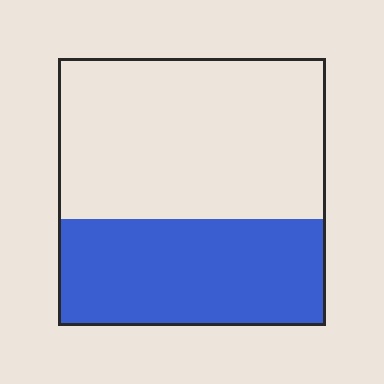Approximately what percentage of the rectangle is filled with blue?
Approximately 40%.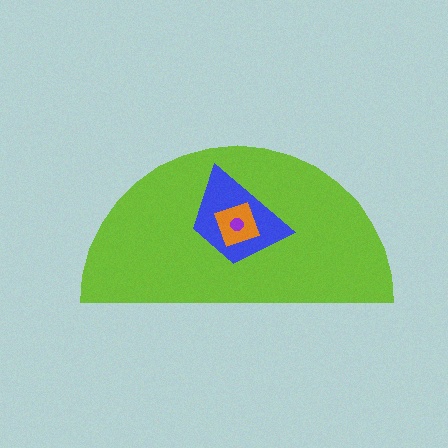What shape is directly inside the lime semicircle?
The blue trapezoid.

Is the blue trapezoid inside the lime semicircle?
Yes.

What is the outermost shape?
The lime semicircle.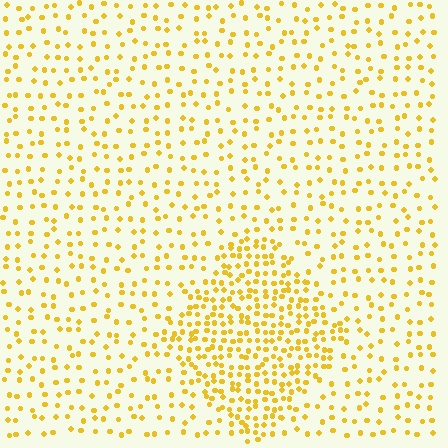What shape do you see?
I see a diamond.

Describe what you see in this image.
The image contains small yellow elements arranged at two different densities. A diamond-shaped region is visible where the elements are more densely packed than the surrounding area.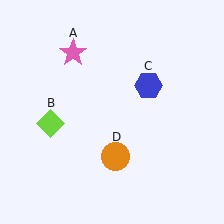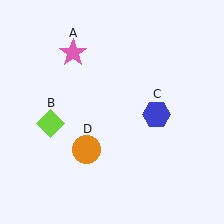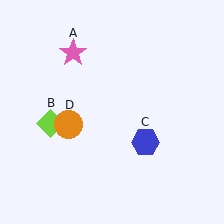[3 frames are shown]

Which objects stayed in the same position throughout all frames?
Pink star (object A) and lime diamond (object B) remained stationary.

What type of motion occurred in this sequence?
The blue hexagon (object C), orange circle (object D) rotated clockwise around the center of the scene.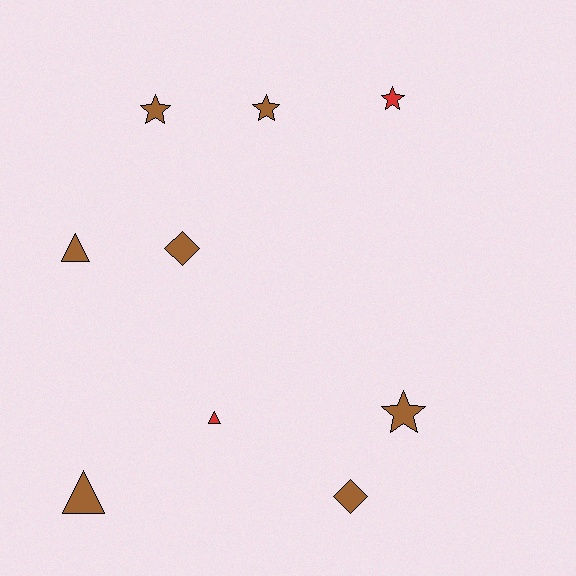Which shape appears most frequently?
Star, with 4 objects.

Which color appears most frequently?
Brown, with 7 objects.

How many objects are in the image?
There are 9 objects.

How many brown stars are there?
There are 3 brown stars.